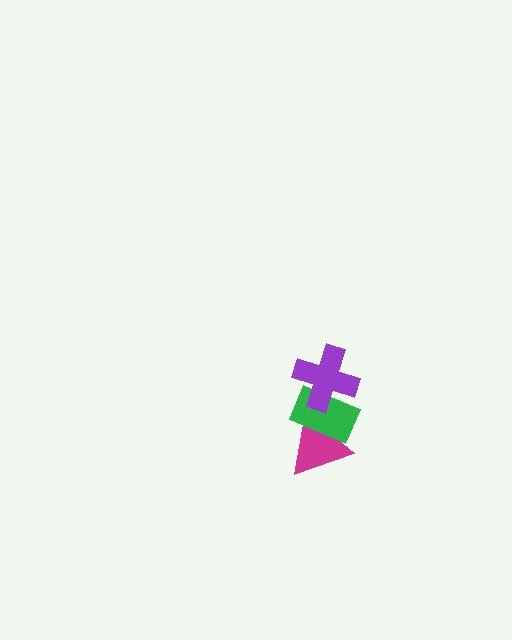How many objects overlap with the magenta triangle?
1 object overlaps with the magenta triangle.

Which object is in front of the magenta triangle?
The green rectangle is in front of the magenta triangle.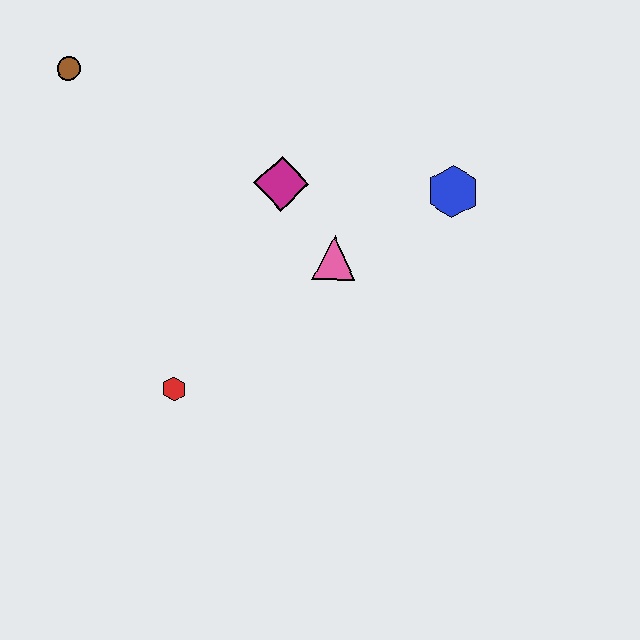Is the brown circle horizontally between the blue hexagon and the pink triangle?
No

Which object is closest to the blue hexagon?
The pink triangle is closest to the blue hexagon.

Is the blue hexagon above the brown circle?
No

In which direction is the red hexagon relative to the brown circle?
The red hexagon is below the brown circle.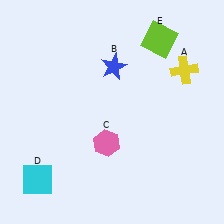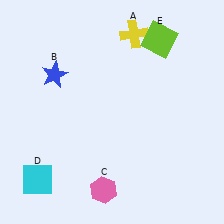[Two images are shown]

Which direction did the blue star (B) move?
The blue star (B) moved left.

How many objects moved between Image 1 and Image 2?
3 objects moved between the two images.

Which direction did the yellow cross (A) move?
The yellow cross (A) moved left.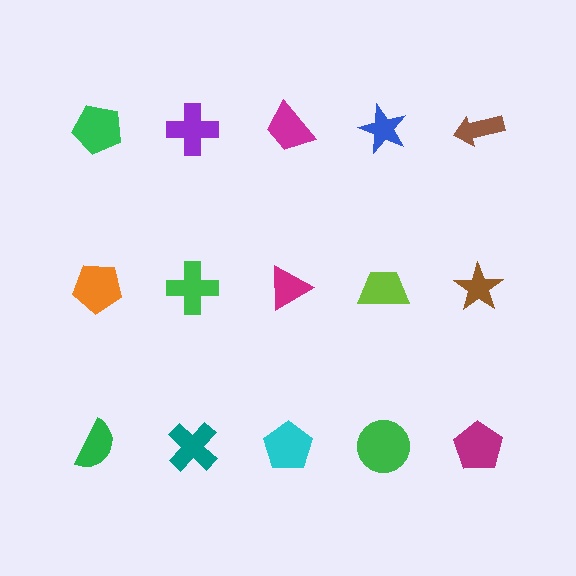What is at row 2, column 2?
A green cross.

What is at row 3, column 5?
A magenta pentagon.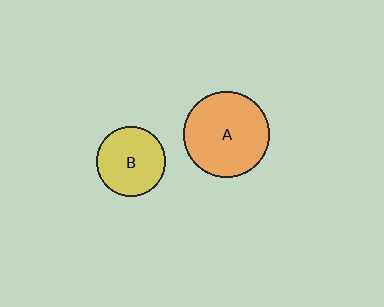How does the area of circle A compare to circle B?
Approximately 1.5 times.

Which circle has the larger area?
Circle A (orange).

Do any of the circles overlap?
No, none of the circles overlap.